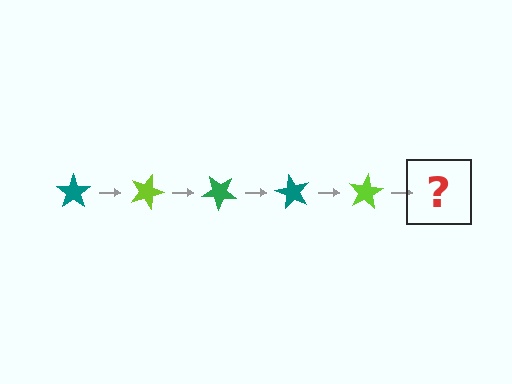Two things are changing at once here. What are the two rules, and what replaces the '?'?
The two rules are that it rotates 20 degrees each step and the color cycles through teal, lime, and green. The '?' should be a green star, rotated 100 degrees from the start.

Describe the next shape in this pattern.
It should be a green star, rotated 100 degrees from the start.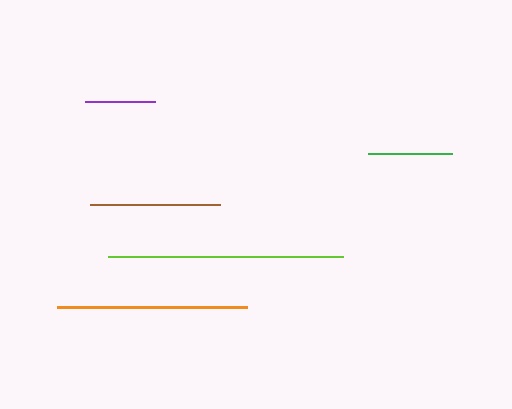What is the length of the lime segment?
The lime segment is approximately 235 pixels long.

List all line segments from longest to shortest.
From longest to shortest: lime, orange, brown, green, purple.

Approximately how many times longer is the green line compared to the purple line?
The green line is approximately 1.2 times the length of the purple line.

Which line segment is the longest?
The lime line is the longest at approximately 235 pixels.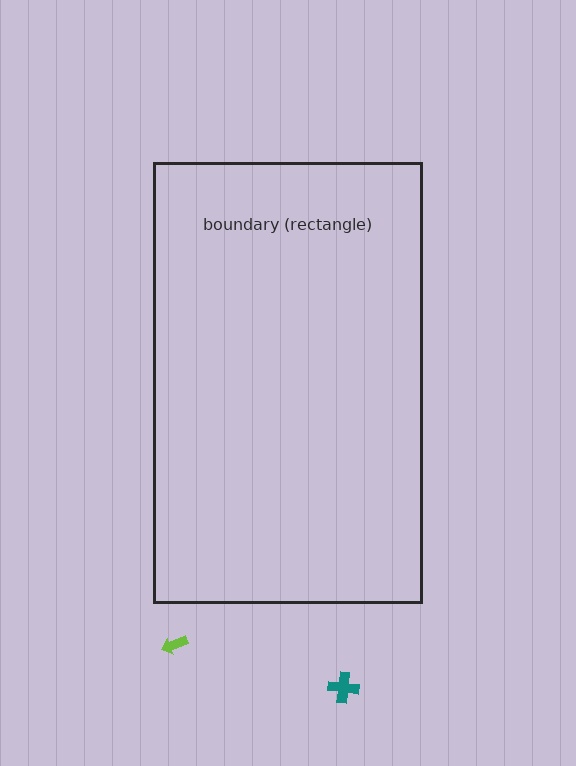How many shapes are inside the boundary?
0 inside, 2 outside.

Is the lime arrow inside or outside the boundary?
Outside.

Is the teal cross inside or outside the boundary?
Outside.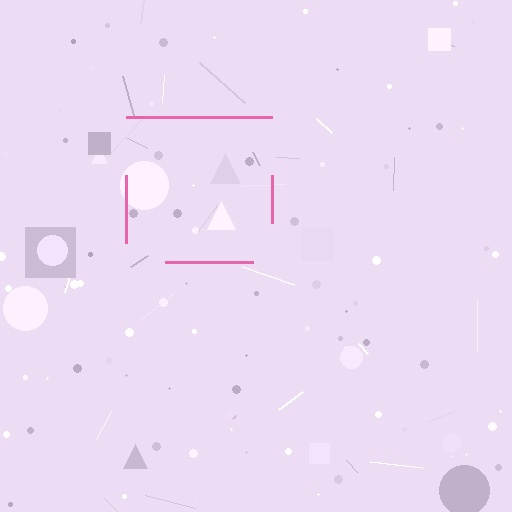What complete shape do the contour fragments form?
The contour fragments form a square.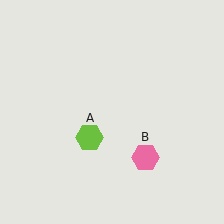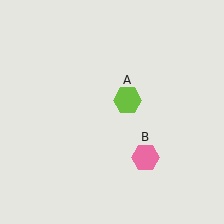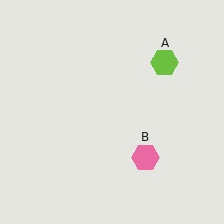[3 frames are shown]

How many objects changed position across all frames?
1 object changed position: lime hexagon (object A).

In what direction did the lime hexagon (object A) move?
The lime hexagon (object A) moved up and to the right.